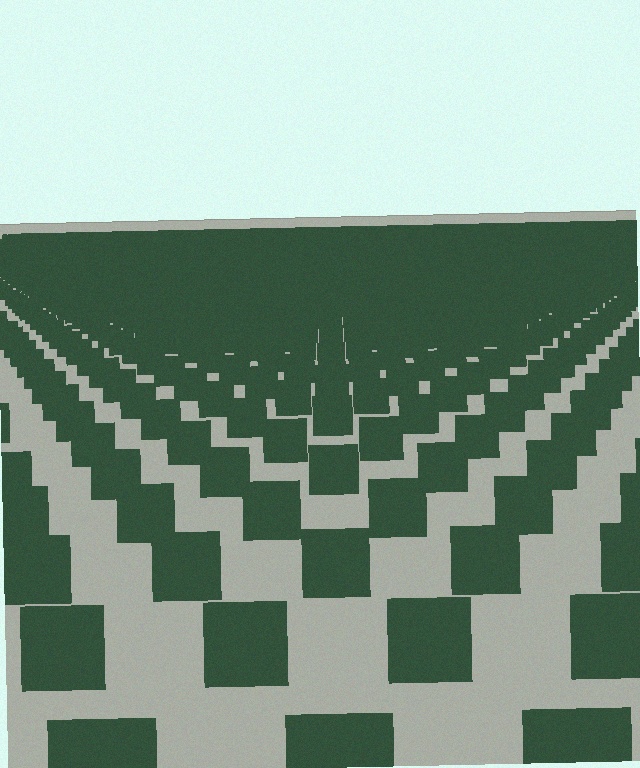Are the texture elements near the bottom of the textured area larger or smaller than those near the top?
Larger. Near the bottom, elements are closer to the viewer and appear at a bigger on-screen size.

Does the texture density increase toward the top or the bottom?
Density increases toward the top.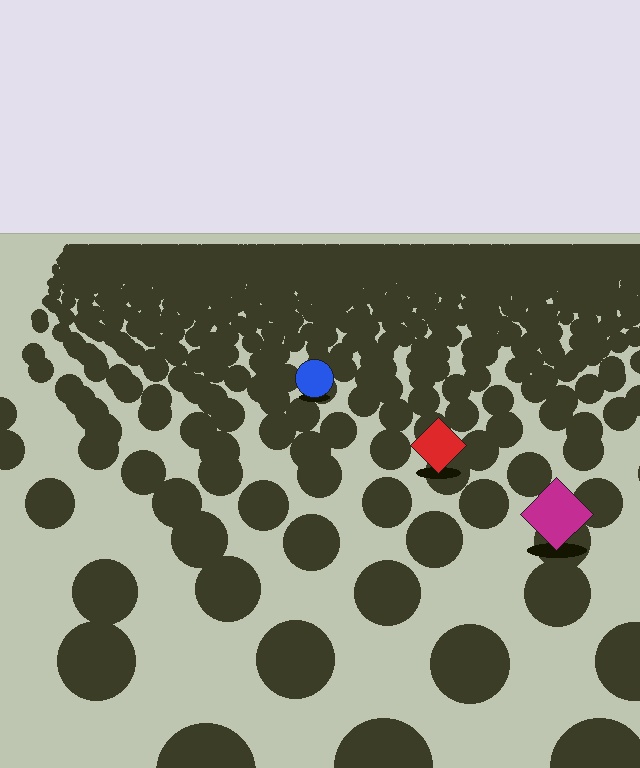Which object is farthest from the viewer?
The blue circle is farthest from the viewer. It appears smaller and the ground texture around it is denser.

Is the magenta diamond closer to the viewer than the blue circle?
Yes. The magenta diamond is closer — you can tell from the texture gradient: the ground texture is coarser near it.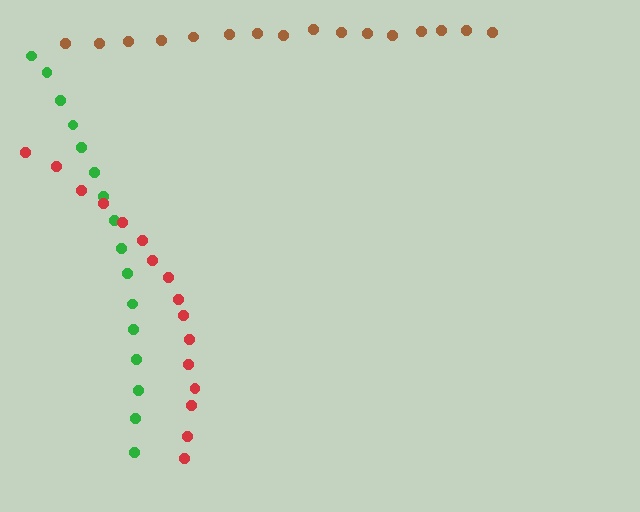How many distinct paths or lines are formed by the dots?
There are 3 distinct paths.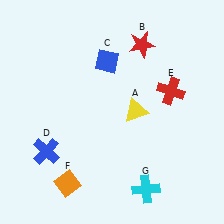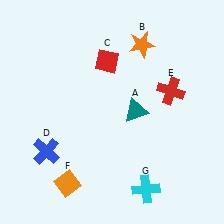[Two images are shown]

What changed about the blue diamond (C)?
In Image 1, C is blue. In Image 2, it changed to red.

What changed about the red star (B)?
In Image 1, B is red. In Image 2, it changed to orange.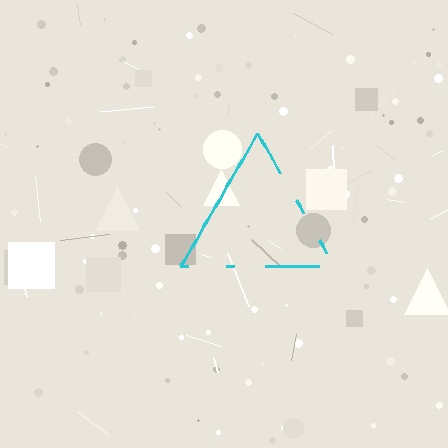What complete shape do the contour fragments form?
The contour fragments form a triangle.